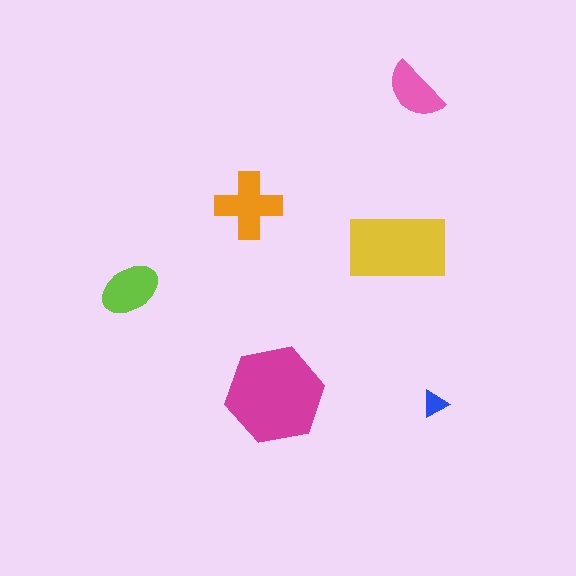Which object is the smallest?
The blue triangle.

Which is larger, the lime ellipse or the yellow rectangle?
The yellow rectangle.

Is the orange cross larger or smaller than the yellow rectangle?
Smaller.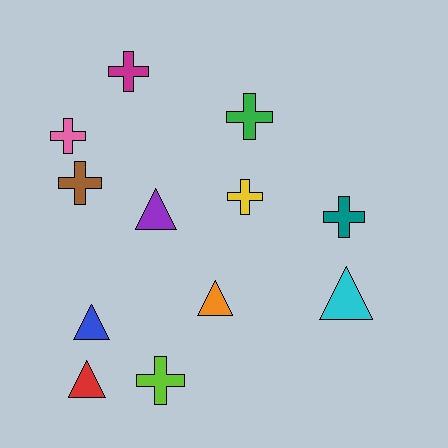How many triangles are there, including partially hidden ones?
There are 5 triangles.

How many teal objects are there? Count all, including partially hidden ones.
There is 1 teal object.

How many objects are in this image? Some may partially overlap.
There are 12 objects.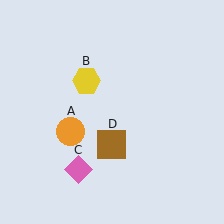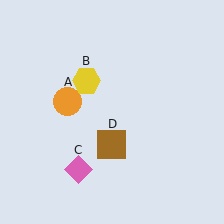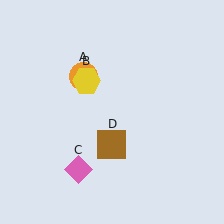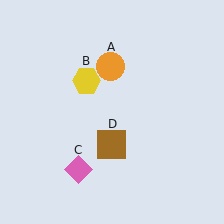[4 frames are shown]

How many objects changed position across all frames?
1 object changed position: orange circle (object A).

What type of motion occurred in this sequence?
The orange circle (object A) rotated clockwise around the center of the scene.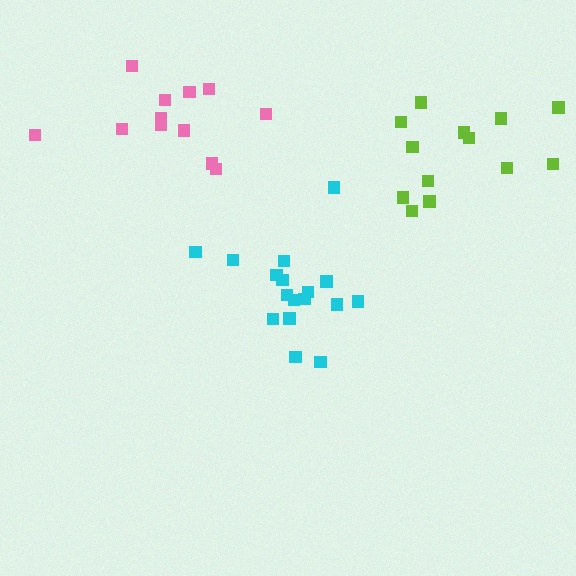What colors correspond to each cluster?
The clusters are colored: pink, cyan, lime.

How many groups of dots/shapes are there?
There are 3 groups.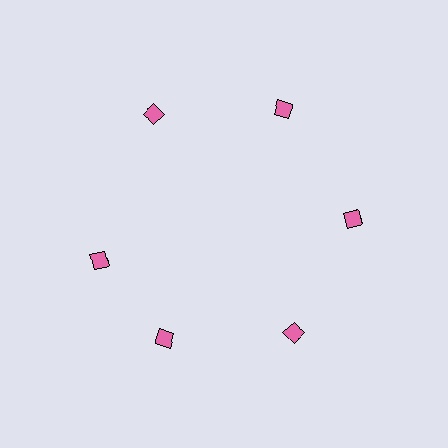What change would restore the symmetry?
The symmetry would be restored by rotating it back into even spacing with its neighbors so that all 6 diamonds sit at equal angles and equal distance from the center.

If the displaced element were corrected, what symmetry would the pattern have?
It would have 6-fold rotational symmetry — the pattern would map onto itself every 60 degrees.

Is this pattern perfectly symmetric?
No. The 6 pink diamonds are arranged in a ring, but one element near the 9 o'clock position is rotated out of alignment along the ring, breaking the 6-fold rotational symmetry.